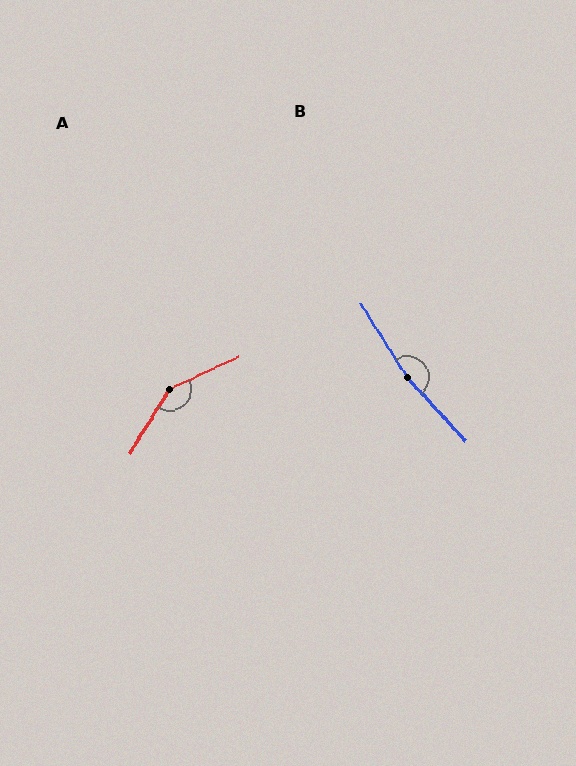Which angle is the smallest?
A, at approximately 146 degrees.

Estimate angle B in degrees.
Approximately 170 degrees.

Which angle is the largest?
B, at approximately 170 degrees.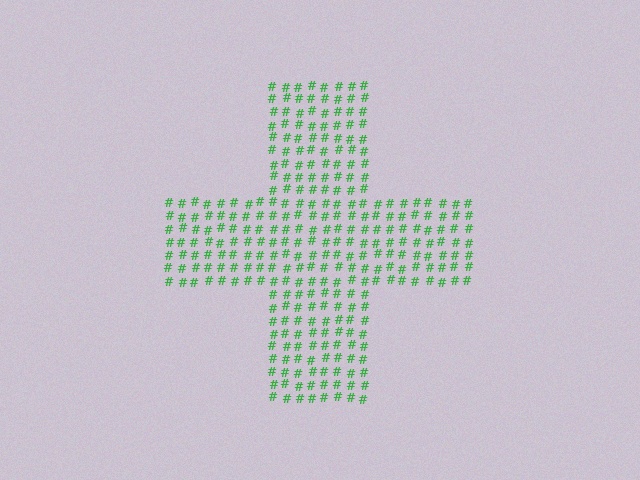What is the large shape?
The large shape is a cross.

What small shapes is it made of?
It is made of small hash symbols.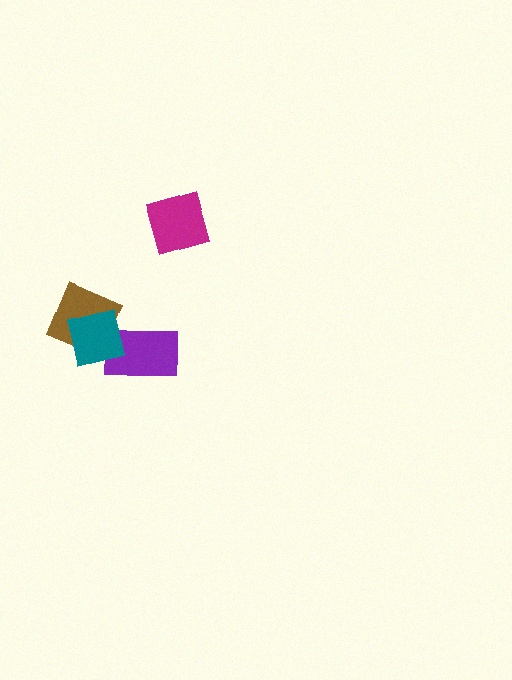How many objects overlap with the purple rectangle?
2 objects overlap with the purple rectangle.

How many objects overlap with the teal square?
2 objects overlap with the teal square.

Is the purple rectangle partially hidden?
Yes, it is partially covered by another shape.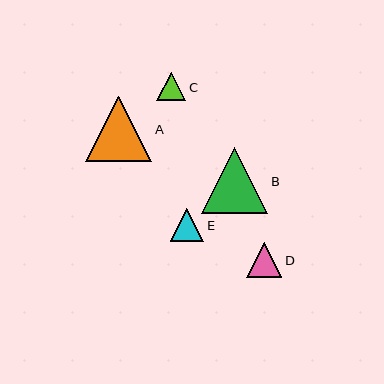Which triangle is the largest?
Triangle B is the largest with a size of approximately 66 pixels.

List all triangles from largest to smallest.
From largest to smallest: B, A, D, E, C.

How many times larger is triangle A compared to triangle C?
Triangle A is approximately 2.3 times the size of triangle C.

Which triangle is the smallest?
Triangle C is the smallest with a size of approximately 29 pixels.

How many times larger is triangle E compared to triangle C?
Triangle E is approximately 1.2 times the size of triangle C.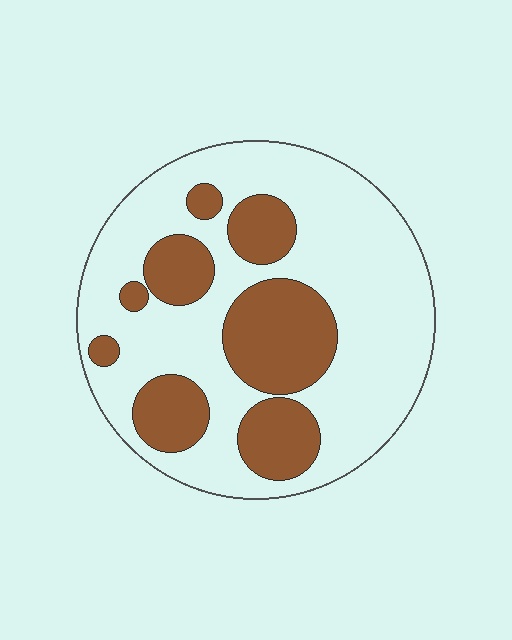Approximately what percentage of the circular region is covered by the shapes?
Approximately 30%.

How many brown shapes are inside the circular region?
8.